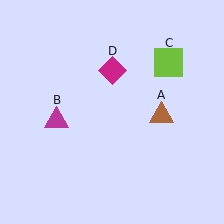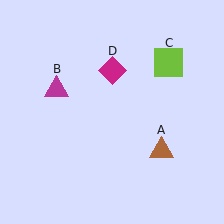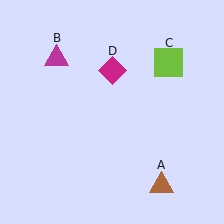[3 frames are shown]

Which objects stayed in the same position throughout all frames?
Lime square (object C) and magenta diamond (object D) remained stationary.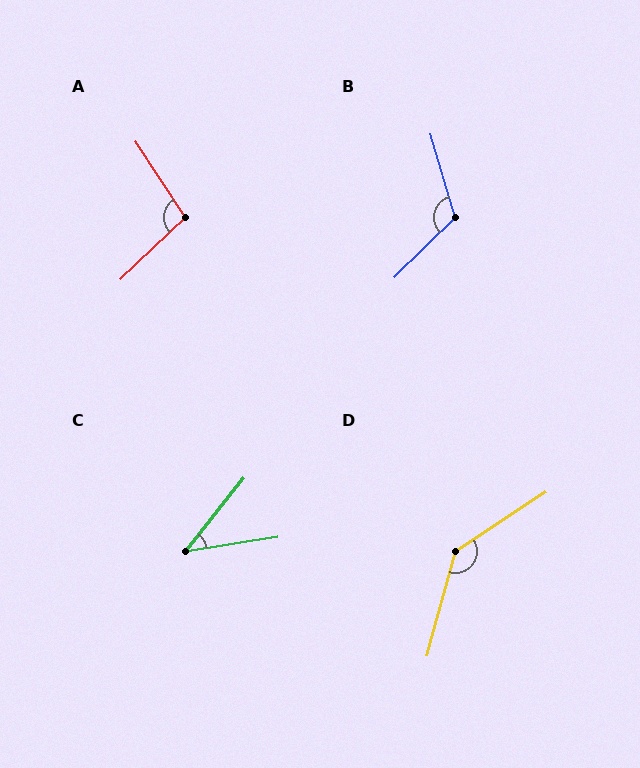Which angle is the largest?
D, at approximately 139 degrees.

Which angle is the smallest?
C, at approximately 43 degrees.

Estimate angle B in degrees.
Approximately 119 degrees.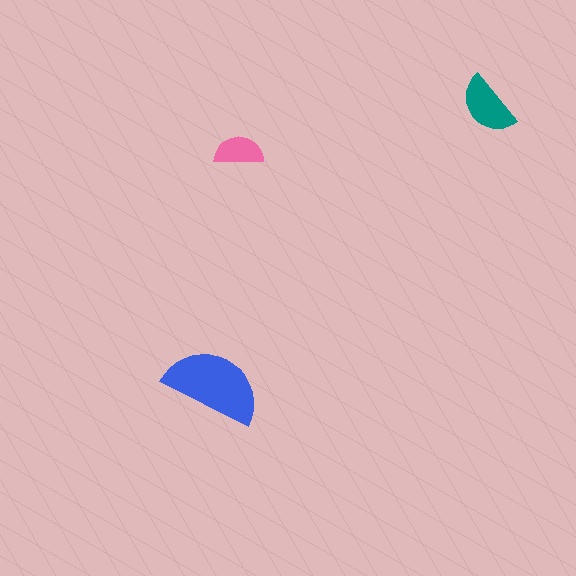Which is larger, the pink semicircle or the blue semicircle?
The blue one.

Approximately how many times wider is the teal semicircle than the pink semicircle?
About 1.5 times wider.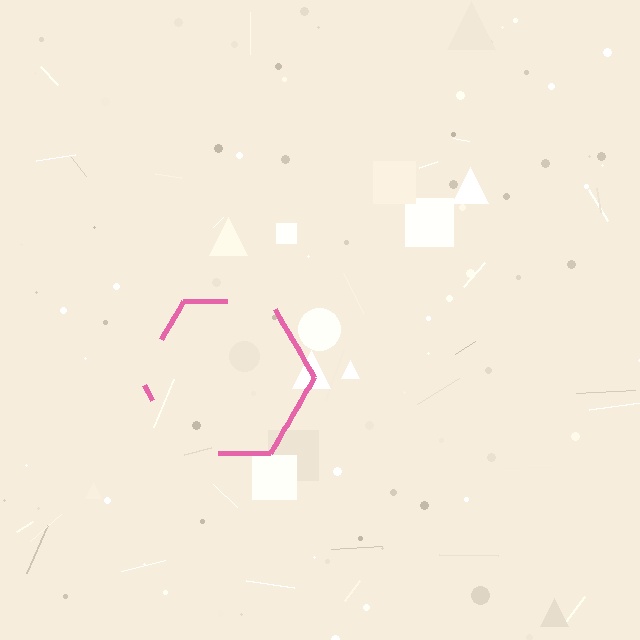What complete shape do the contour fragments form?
The contour fragments form a hexagon.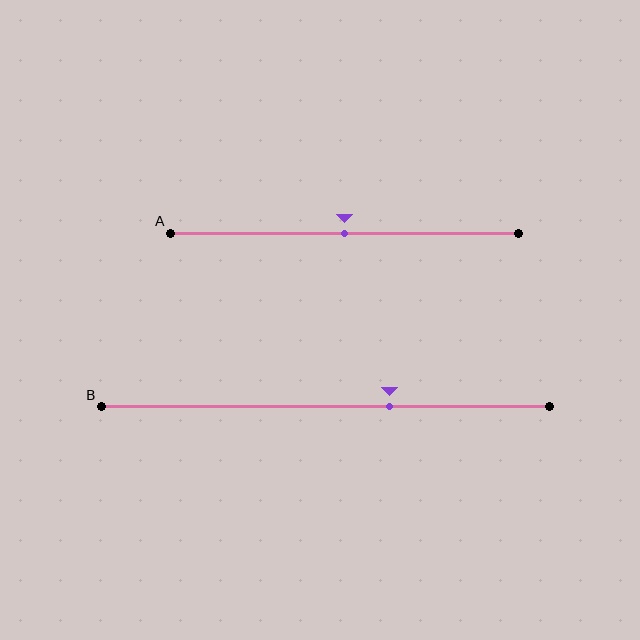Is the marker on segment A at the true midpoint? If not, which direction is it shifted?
Yes, the marker on segment A is at the true midpoint.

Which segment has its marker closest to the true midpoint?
Segment A has its marker closest to the true midpoint.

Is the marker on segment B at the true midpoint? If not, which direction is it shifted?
No, the marker on segment B is shifted to the right by about 14% of the segment length.